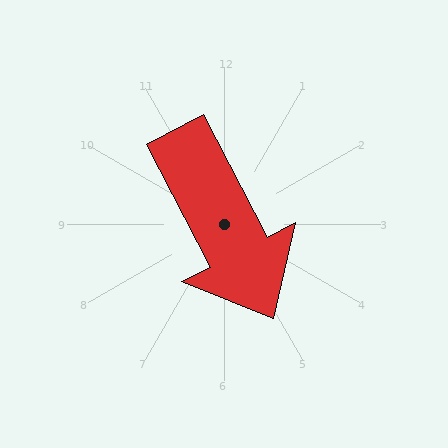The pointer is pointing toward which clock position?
Roughly 5 o'clock.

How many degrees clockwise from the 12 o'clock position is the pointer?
Approximately 153 degrees.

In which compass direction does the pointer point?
Southeast.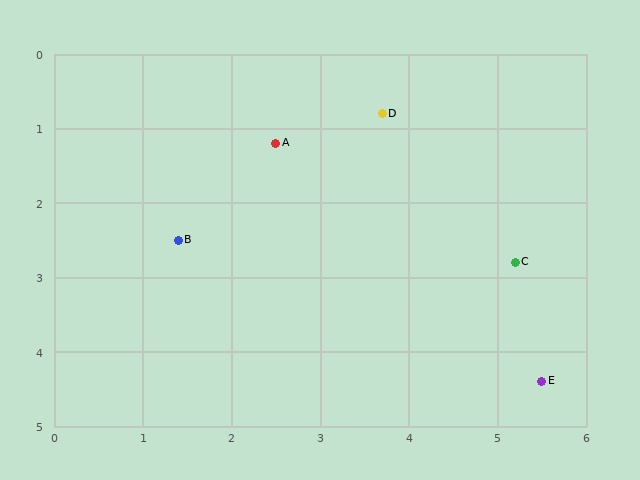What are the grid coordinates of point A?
Point A is at approximately (2.5, 1.2).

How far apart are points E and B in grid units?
Points E and B are about 4.5 grid units apart.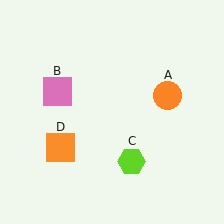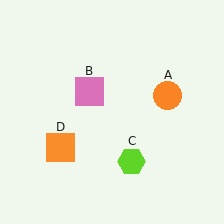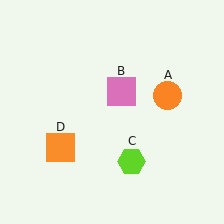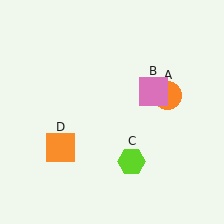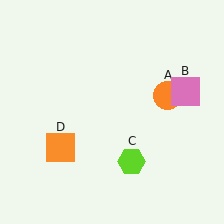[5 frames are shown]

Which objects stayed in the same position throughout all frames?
Orange circle (object A) and lime hexagon (object C) and orange square (object D) remained stationary.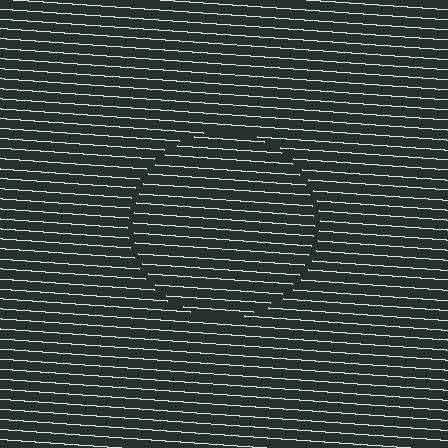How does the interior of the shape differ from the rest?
The interior of the shape contains the same grating, shifted by half a period — the contour is defined by the phase discontinuity where line-ends from the inner and outer gratings abut.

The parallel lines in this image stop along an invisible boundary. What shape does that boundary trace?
An illusory circle. The interior of the shape contains the same grating, shifted by half a period — the contour is defined by the phase discontinuity where line-ends from the inner and outer gratings abut.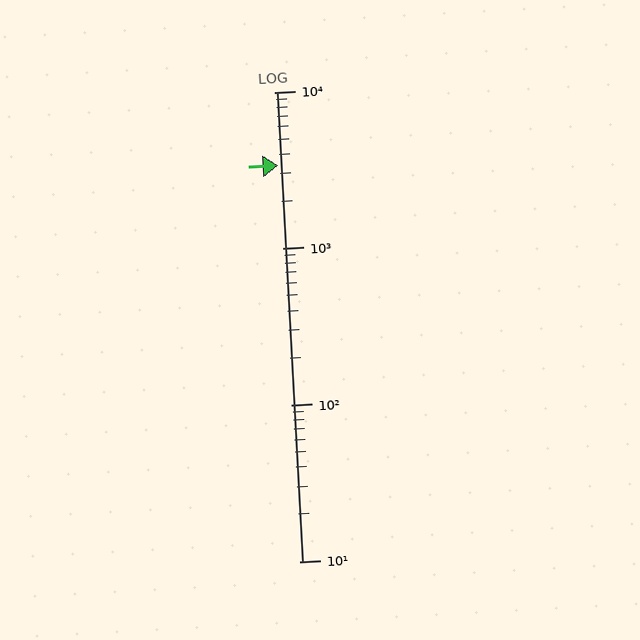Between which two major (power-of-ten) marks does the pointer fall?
The pointer is between 1000 and 10000.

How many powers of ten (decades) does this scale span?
The scale spans 3 decades, from 10 to 10000.